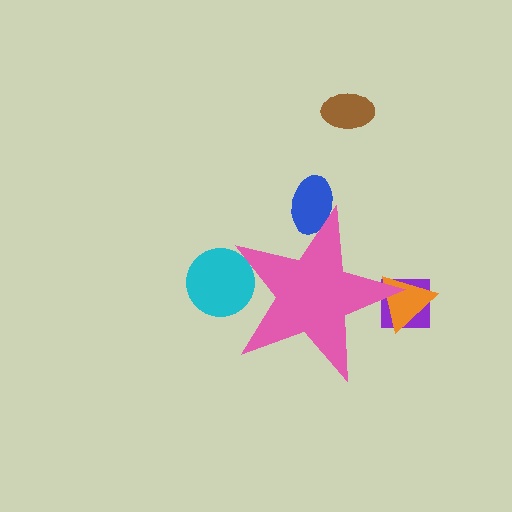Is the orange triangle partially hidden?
Yes, the orange triangle is partially hidden behind the pink star.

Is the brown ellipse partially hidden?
No, the brown ellipse is fully visible.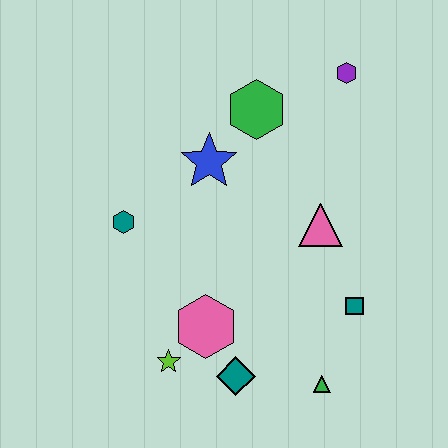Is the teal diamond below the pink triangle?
Yes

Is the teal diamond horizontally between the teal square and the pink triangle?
No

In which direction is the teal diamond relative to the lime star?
The teal diamond is to the right of the lime star.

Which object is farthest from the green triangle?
The purple hexagon is farthest from the green triangle.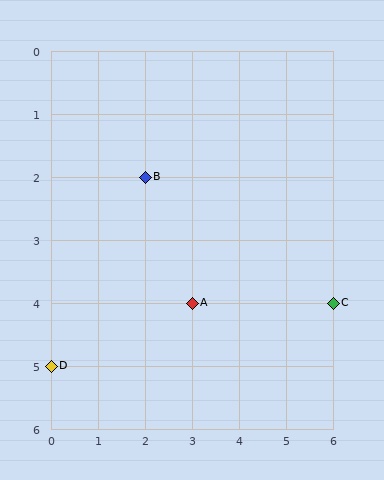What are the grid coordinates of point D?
Point D is at grid coordinates (0, 5).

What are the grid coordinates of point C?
Point C is at grid coordinates (6, 4).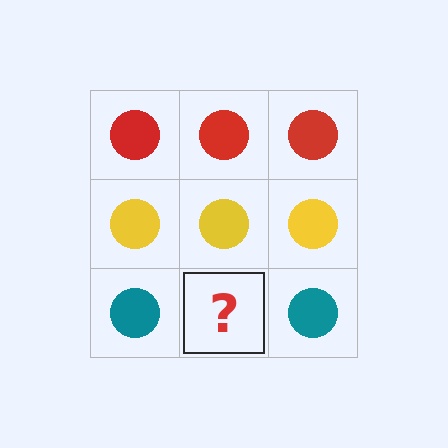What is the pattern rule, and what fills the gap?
The rule is that each row has a consistent color. The gap should be filled with a teal circle.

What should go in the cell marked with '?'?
The missing cell should contain a teal circle.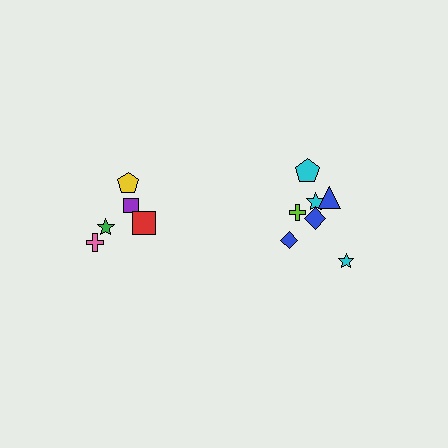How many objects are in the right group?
There are 7 objects.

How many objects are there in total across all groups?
There are 12 objects.